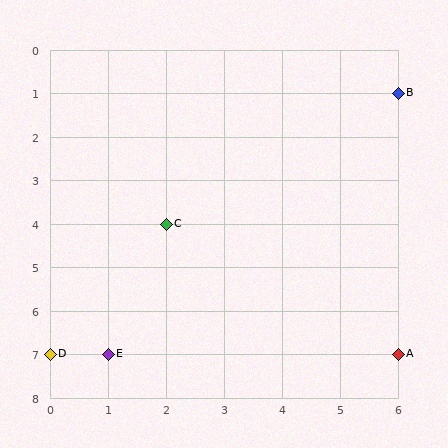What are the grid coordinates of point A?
Point A is at grid coordinates (6, 7).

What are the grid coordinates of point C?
Point C is at grid coordinates (2, 4).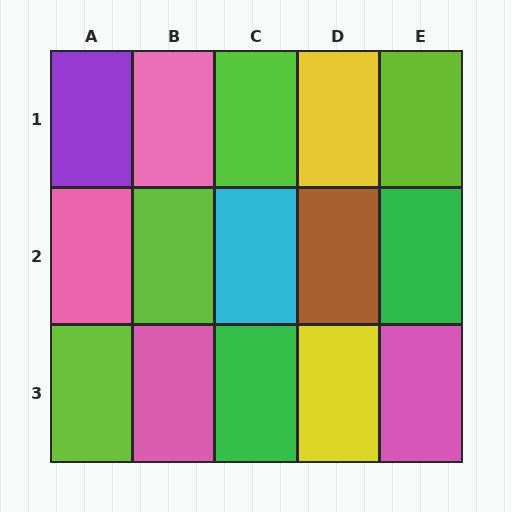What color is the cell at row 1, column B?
Pink.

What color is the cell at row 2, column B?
Lime.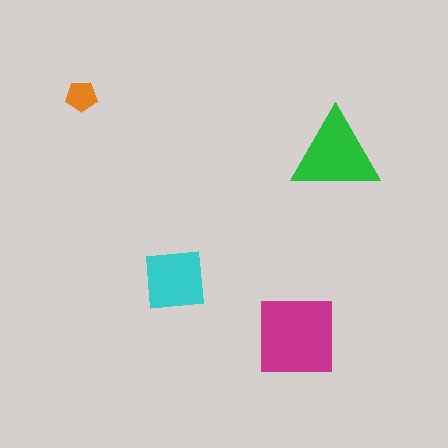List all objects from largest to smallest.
The magenta square, the green triangle, the cyan square, the orange pentagon.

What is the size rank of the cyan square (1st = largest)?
3rd.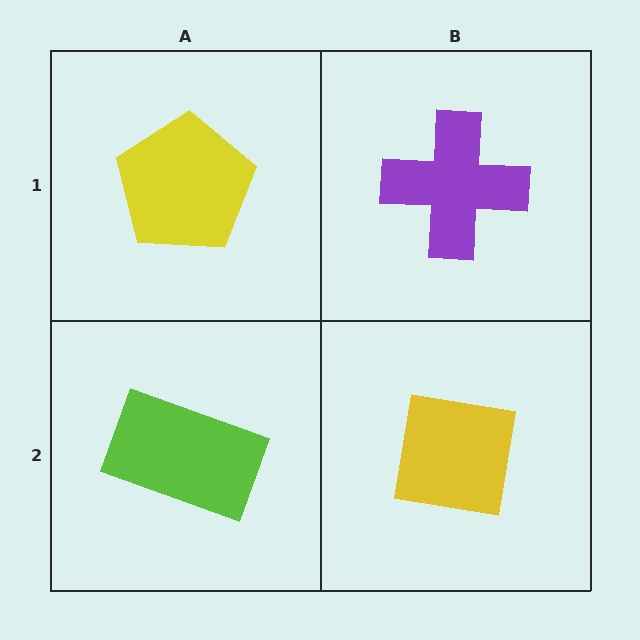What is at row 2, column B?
A yellow square.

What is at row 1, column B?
A purple cross.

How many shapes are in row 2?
2 shapes.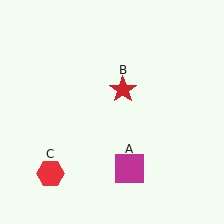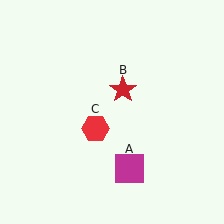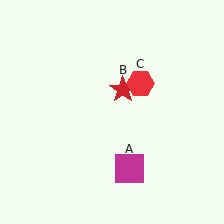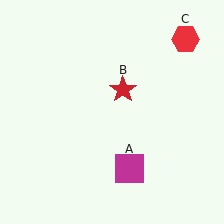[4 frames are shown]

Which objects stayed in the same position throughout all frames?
Magenta square (object A) and red star (object B) remained stationary.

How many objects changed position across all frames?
1 object changed position: red hexagon (object C).